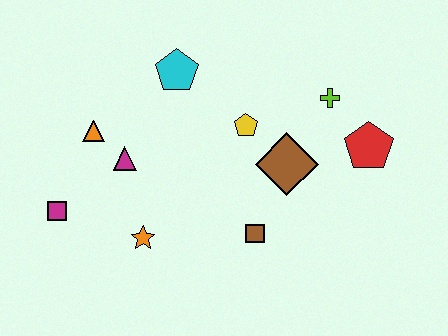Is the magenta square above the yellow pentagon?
No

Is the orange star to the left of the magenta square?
No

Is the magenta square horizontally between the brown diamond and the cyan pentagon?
No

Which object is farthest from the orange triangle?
The red pentagon is farthest from the orange triangle.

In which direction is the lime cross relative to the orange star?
The lime cross is to the right of the orange star.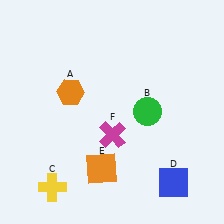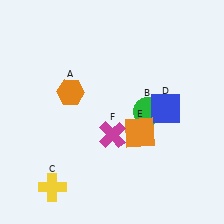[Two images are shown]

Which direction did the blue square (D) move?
The blue square (D) moved up.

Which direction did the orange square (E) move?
The orange square (E) moved right.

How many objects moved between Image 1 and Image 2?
2 objects moved between the two images.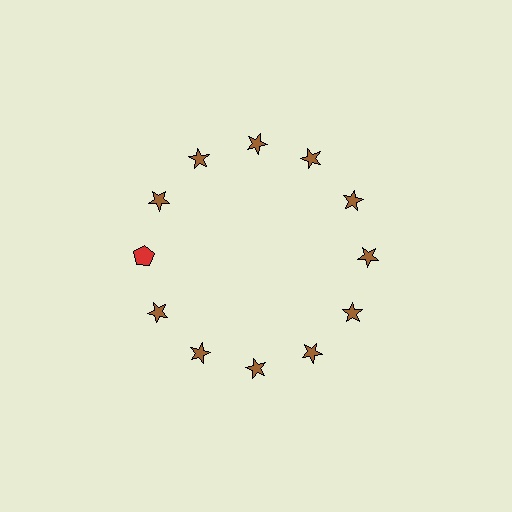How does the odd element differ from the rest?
It differs in both color (red instead of brown) and shape (pentagon instead of star).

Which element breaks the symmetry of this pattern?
The red pentagon at roughly the 9 o'clock position breaks the symmetry. All other shapes are brown stars.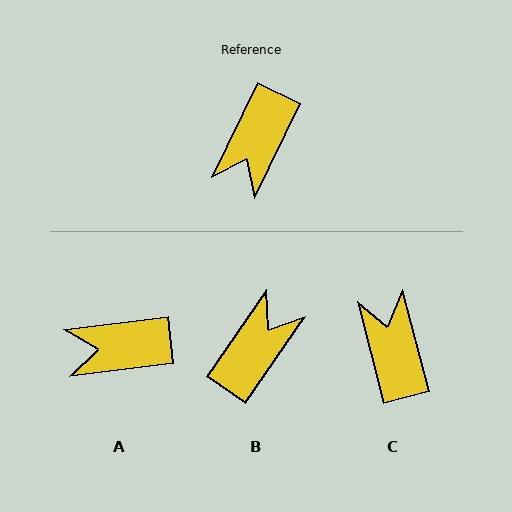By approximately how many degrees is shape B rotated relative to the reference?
Approximately 171 degrees counter-clockwise.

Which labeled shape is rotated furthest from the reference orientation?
B, about 171 degrees away.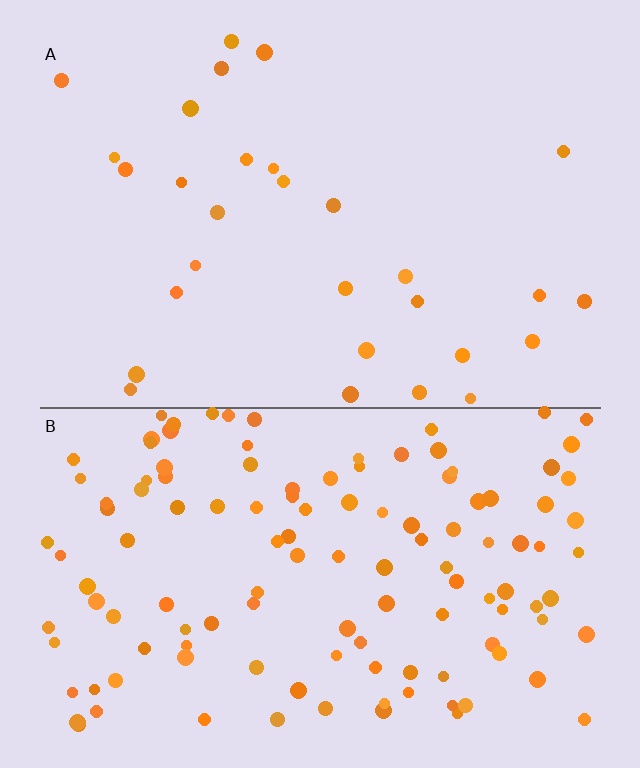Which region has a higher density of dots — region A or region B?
B (the bottom).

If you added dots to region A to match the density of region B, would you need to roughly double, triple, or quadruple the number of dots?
Approximately quadruple.